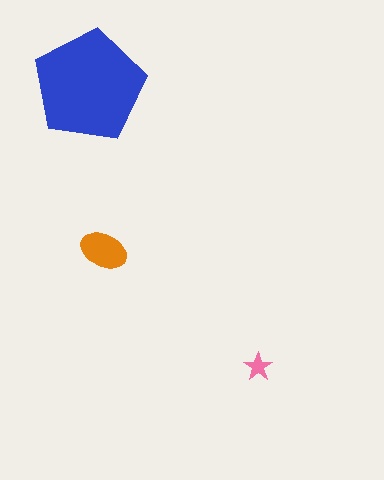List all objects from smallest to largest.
The pink star, the orange ellipse, the blue pentagon.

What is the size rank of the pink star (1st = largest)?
3rd.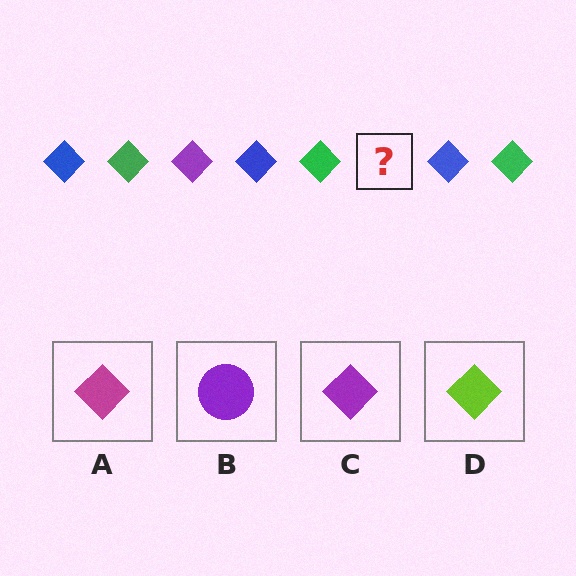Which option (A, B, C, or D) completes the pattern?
C.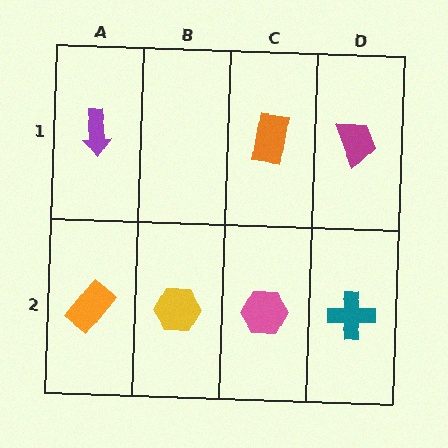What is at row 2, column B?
A yellow hexagon.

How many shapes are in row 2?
4 shapes.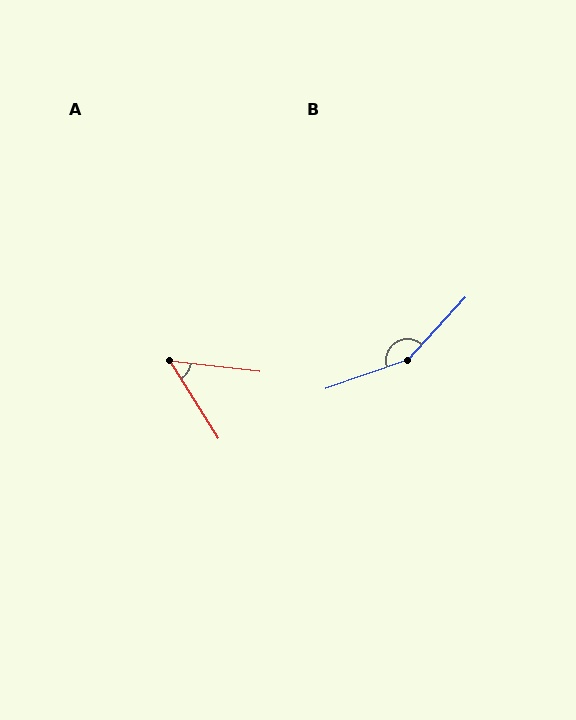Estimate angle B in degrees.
Approximately 152 degrees.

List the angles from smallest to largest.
A (51°), B (152°).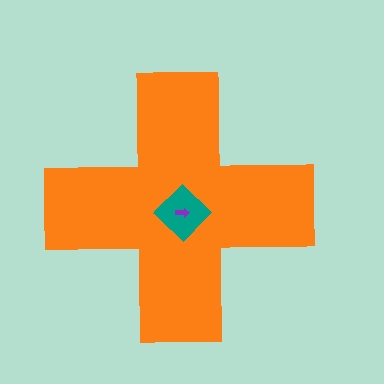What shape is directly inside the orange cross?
The teal diamond.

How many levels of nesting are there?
3.